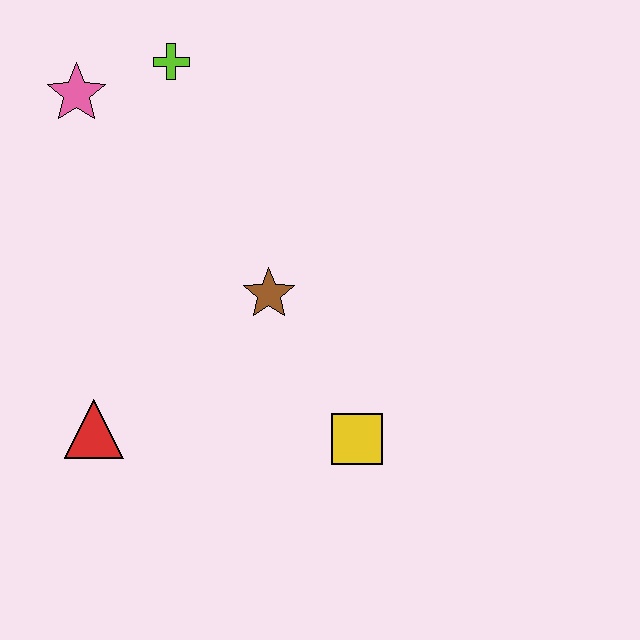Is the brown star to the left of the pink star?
No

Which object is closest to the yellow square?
The brown star is closest to the yellow square.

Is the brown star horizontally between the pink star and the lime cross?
No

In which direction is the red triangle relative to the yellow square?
The red triangle is to the left of the yellow square.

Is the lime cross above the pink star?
Yes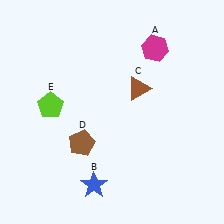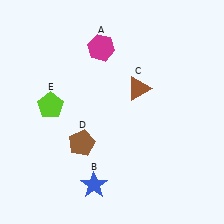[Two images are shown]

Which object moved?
The magenta hexagon (A) moved left.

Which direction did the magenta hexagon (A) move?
The magenta hexagon (A) moved left.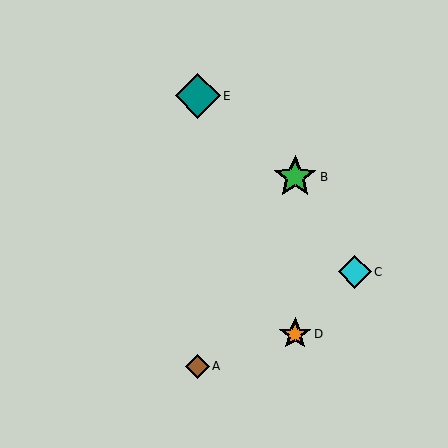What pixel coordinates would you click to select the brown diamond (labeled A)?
Click at (197, 366) to select the brown diamond A.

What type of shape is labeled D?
Shape D is an orange star.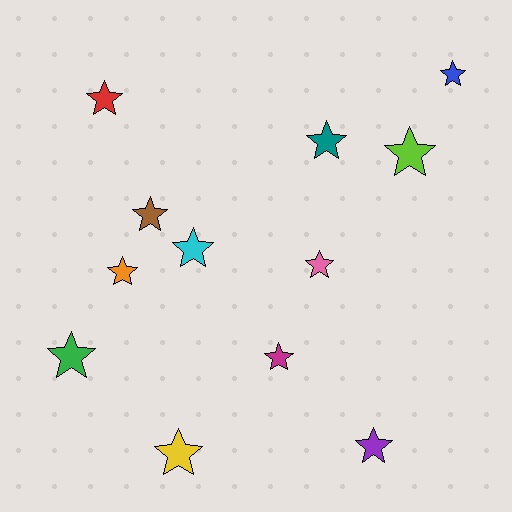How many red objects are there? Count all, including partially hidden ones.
There is 1 red object.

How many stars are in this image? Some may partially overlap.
There are 12 stars.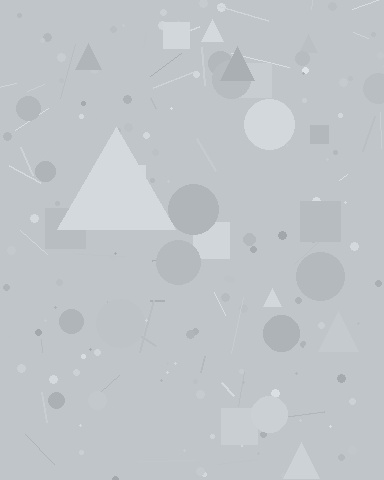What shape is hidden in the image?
A triangle is hidden in the image.